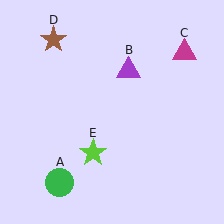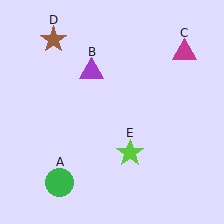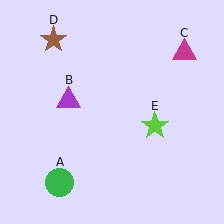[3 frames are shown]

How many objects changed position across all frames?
2 objects changed position: purple triangle (object B), lime star (object E).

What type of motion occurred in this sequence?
The purple triangle (object B), lime star (object E) rotated counterclockwise around the center of the scene.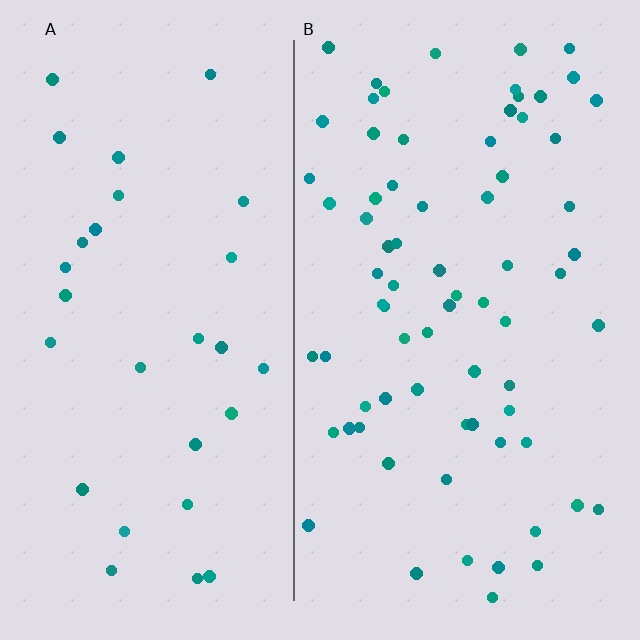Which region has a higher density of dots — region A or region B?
B (the right).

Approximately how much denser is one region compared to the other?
Approximately 2.4× — region B over region A.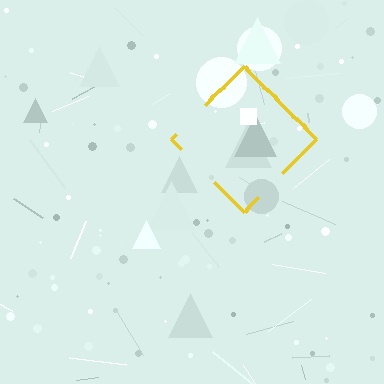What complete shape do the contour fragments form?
The contour fragments form a diamond.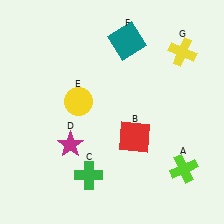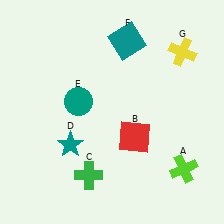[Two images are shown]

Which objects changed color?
D changed from magenta to teal. E changed from yellow to teal.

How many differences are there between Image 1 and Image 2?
There are 2 differences between the two images.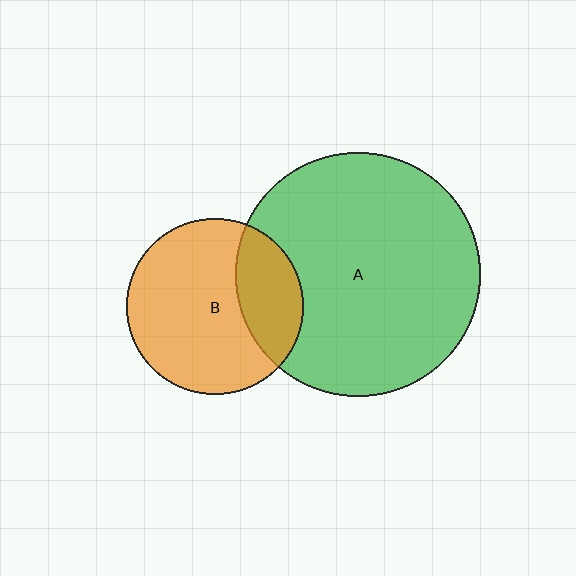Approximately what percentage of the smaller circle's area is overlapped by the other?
Approximately 25%.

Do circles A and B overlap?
Yes.